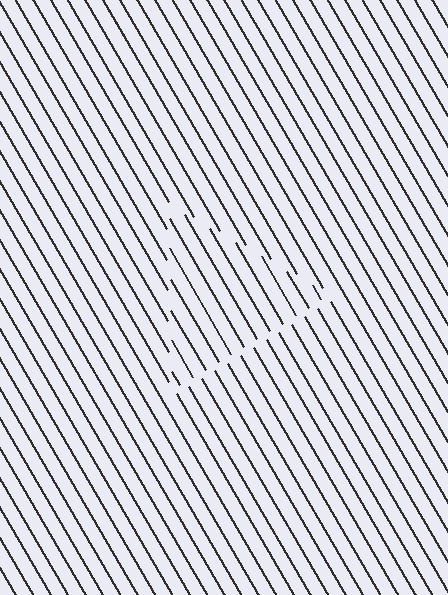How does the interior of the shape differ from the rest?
The interior of the shape contains the same grating, shifted by half a period — the contour is defined by the phase discontinuity where line-ends from the inner and outer gratings abut.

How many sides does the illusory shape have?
3 sides — the line-ends trace a triangle.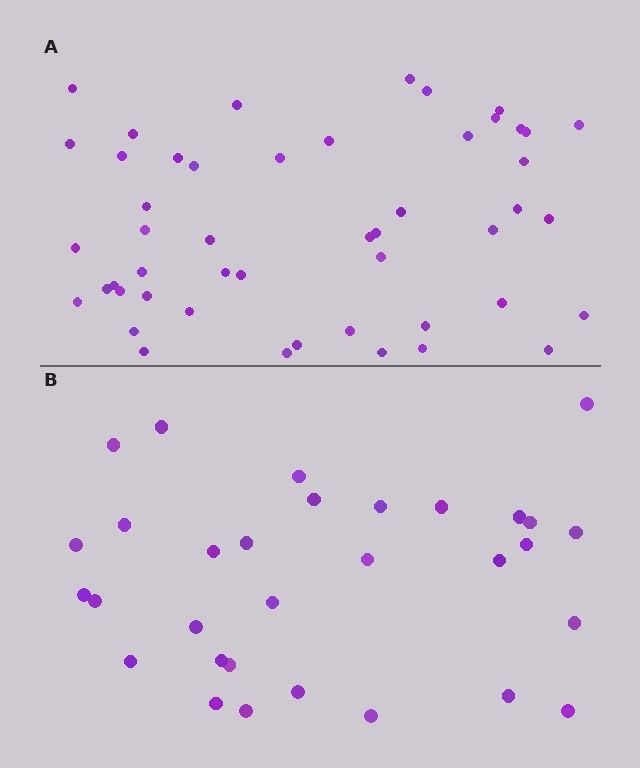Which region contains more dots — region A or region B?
Region A (the top region) has more dots.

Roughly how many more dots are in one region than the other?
Region A has approximately 20 more dots than region B.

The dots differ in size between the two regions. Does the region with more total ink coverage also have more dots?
No. Region B has more total ink coverage because its dots are larger, but region A actually contains more individual dots. Total area can be misleading — the number of items is what matters here.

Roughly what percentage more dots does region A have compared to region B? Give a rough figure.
About 60% more.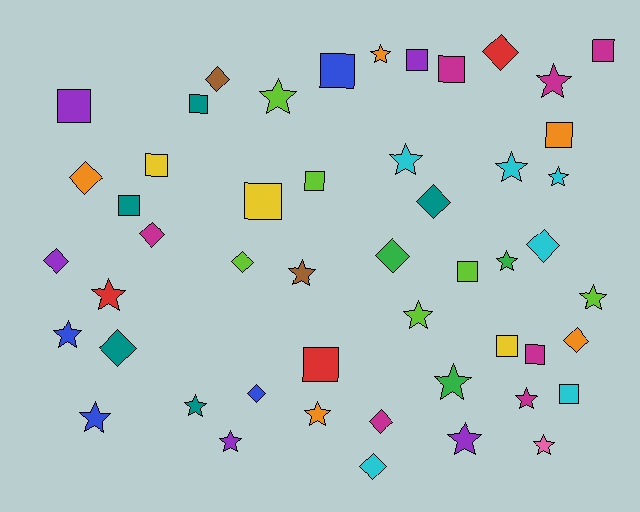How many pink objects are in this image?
There is 1 pink object.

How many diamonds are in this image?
There are 14 diamonds.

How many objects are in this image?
There are 50 objects.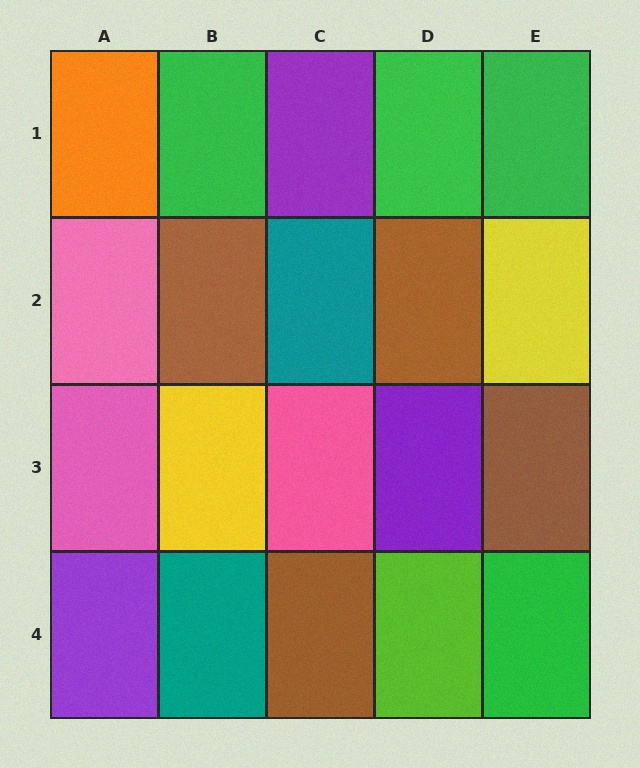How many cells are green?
4 cells are green.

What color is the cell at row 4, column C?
Brown.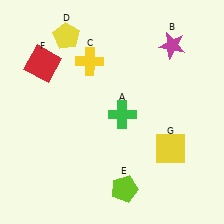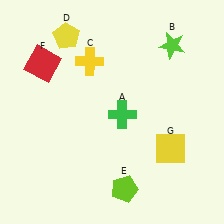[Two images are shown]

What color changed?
The star (B) changed from magenta in Image 1 to lime in Image 2.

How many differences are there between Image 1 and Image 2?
There is 1 difference between the two images.